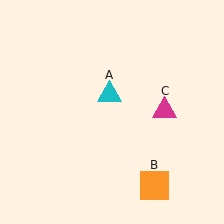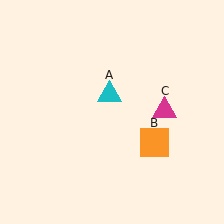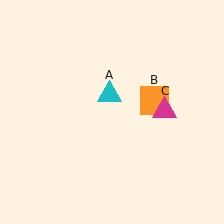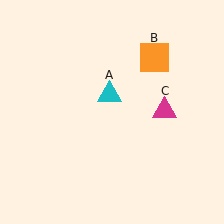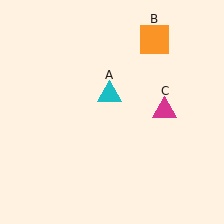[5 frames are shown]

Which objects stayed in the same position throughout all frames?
Cyan triangle (object A) and magenta triangle (object C) remained stationary.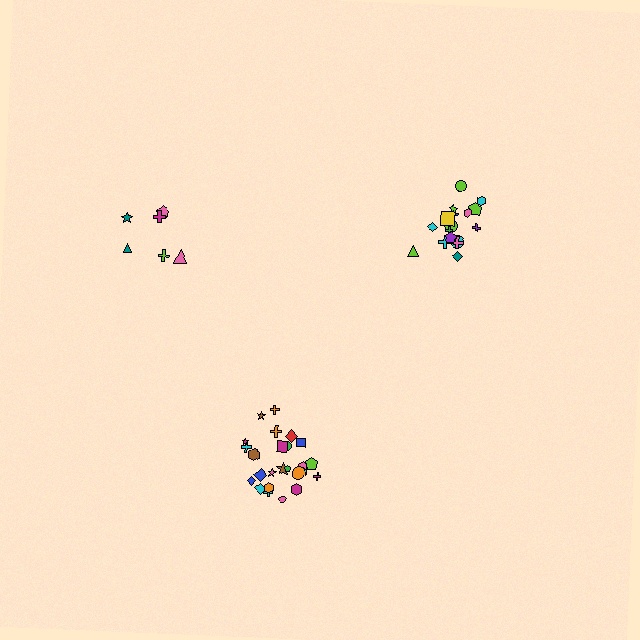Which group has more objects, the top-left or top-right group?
The top-right group.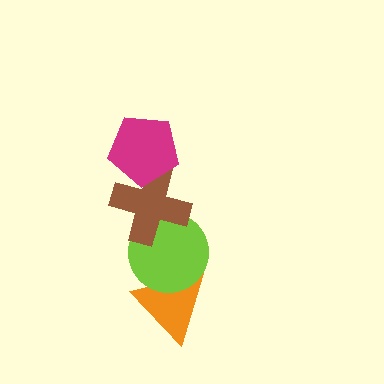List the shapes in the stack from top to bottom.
From top to bottom: the magenta pentagon, the brown cross, the lime circle, the orange triangle.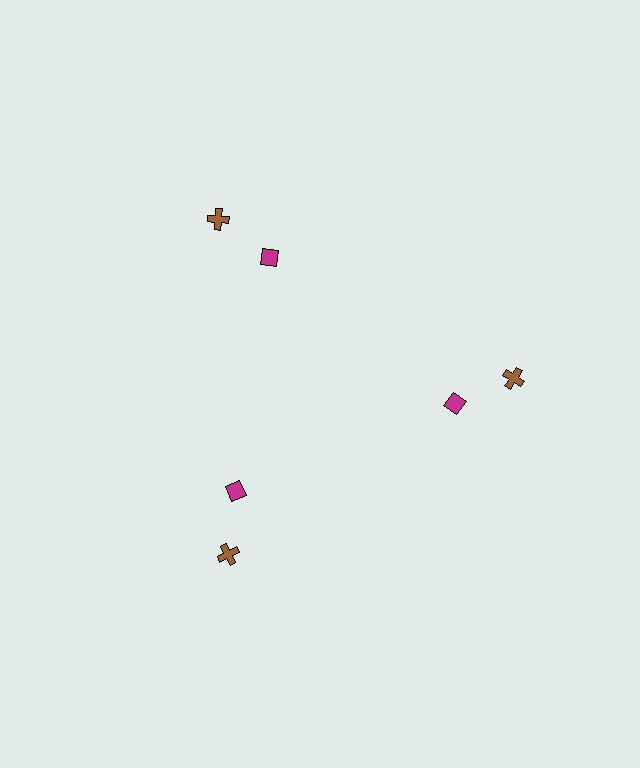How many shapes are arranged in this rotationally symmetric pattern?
There are 6 shapes, arranged in 3 groups of 2.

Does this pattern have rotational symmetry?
Yes, this pattern has 3-fold rotational symmetry. It looks the same after rotating 120 degrees around the center.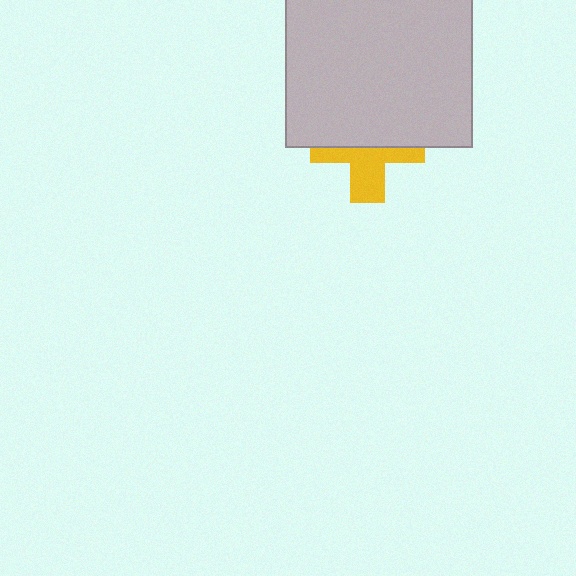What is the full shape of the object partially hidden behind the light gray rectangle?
The partially hidden object is a yellow cross.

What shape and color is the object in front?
The object in front is a light gray rectangle.